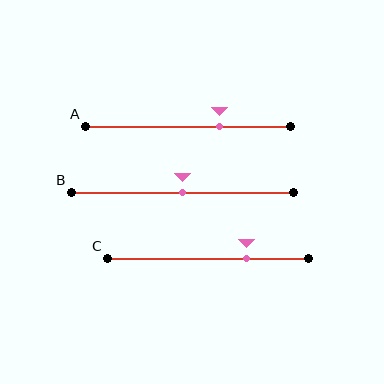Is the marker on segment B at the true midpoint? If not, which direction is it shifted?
Yes, the marker on segment B is at the true midpoint.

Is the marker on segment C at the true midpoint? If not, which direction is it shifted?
No, the marker on segment C is shifted to the right by about 19% of the segment length.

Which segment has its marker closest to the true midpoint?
Segment B has its marker closest to the true midpoint.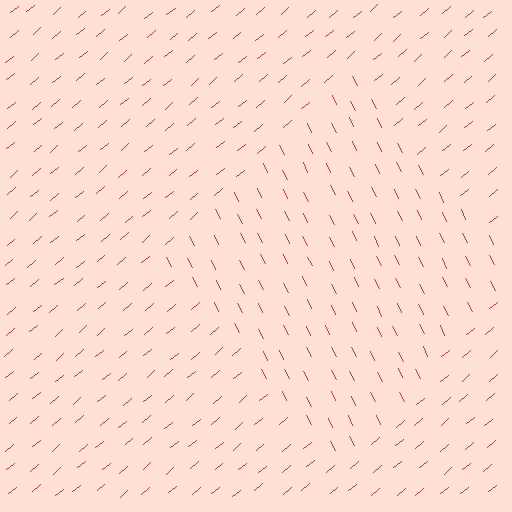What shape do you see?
I see a diamond.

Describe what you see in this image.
The image is filled with small red line segments. A diamond region in the image has lines oriented differently from the surrounding lines, creating a visible texture boundary.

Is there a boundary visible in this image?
Yes, there is a texture boundary formed by a change in line orientation.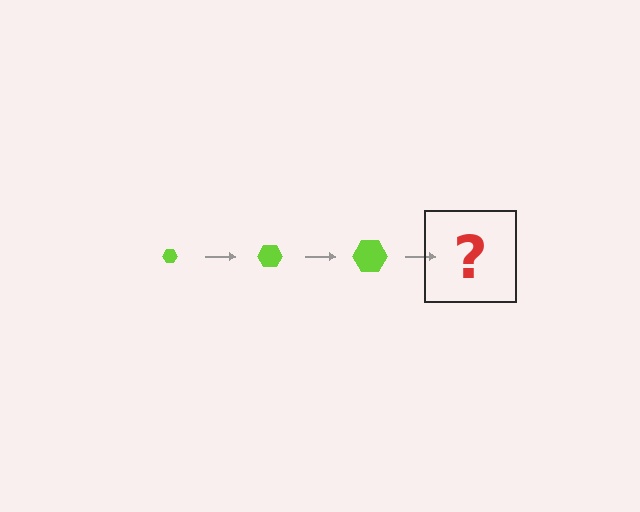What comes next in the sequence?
The next element should be a lime hexagon, larger than the previous one.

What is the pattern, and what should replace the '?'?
The pattern is that the hexagon gets progressively larger each step. The '?' should be a lime hexagon, larger than the previous one.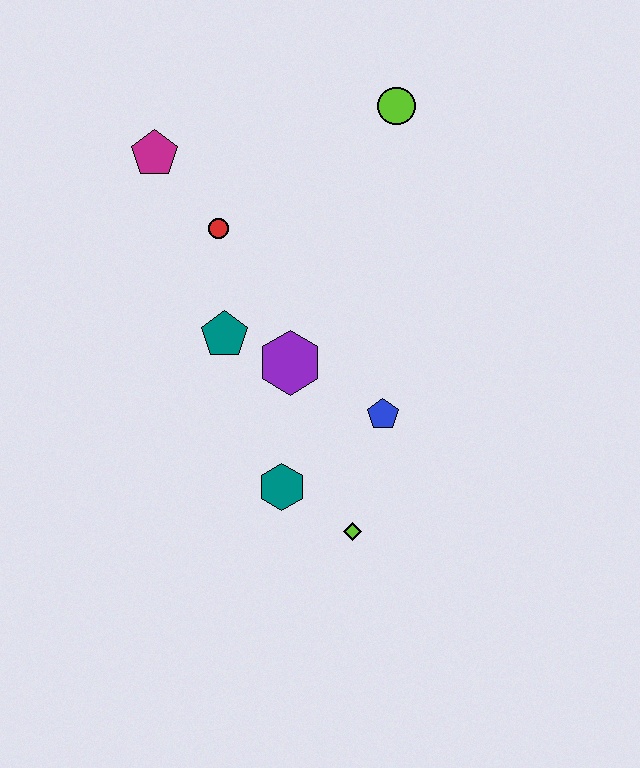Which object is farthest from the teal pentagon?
The lime circle is farthest from the teal pentagon.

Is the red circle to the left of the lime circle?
Yes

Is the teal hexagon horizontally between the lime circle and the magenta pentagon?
Yes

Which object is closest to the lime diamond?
The teal hexagon is closest to the lime diamond.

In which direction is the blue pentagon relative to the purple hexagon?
The blue pentagon is to the right of the purple hexagon.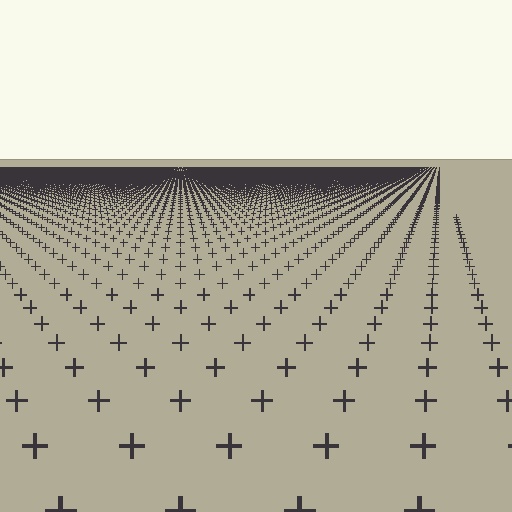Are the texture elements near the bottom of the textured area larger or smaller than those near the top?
Larger. Near the bottom, elements are closer to the viewer and appear at a bigger on-screen size.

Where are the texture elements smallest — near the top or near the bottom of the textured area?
Near the top.